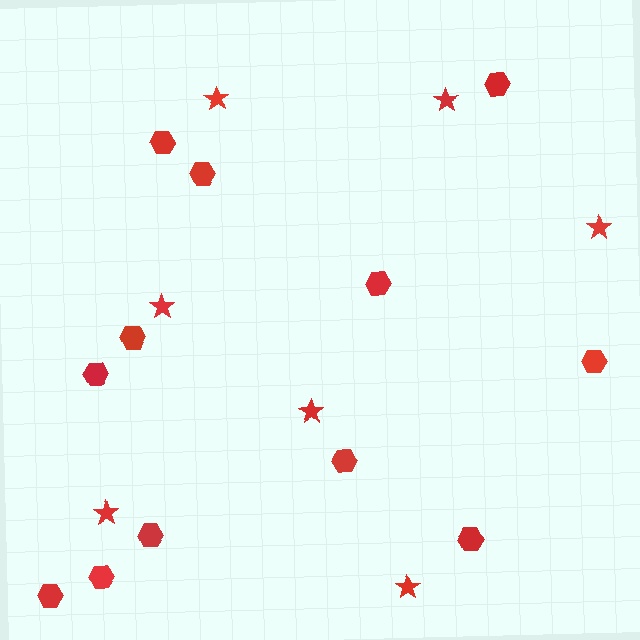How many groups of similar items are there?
There are 2 groups: one group of hexagons (12) and one group of stars (7).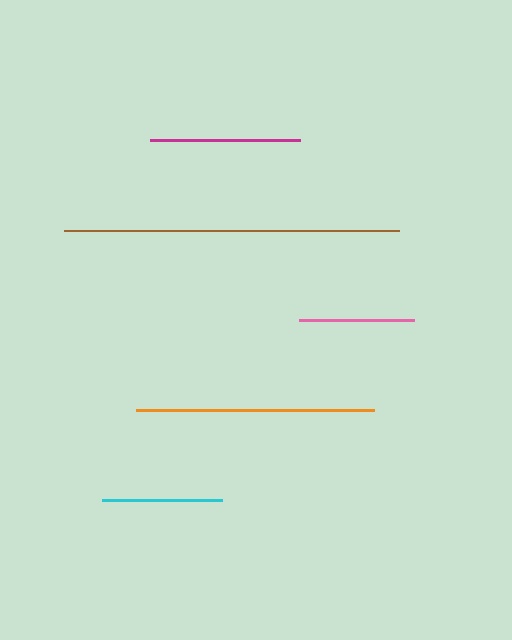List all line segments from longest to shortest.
From longest to shortest: brown, orange, magenta, cyan, pink.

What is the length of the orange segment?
The orange segment is approximately 238 pixels long.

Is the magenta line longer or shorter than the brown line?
The brown line is longer than the magenta line.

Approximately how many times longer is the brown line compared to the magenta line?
The brown line is approximately 2.2 times the length of the magenta line.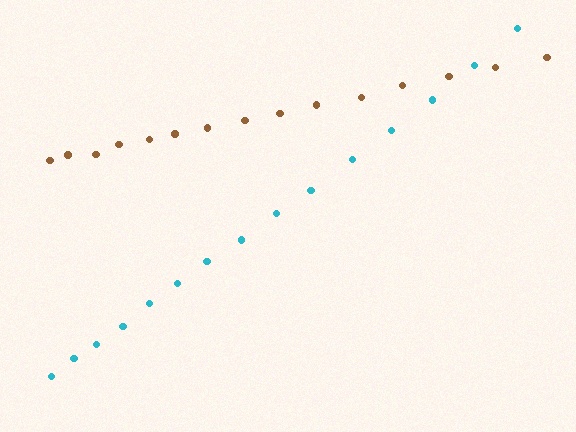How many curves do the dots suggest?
There are 2 distinct paths.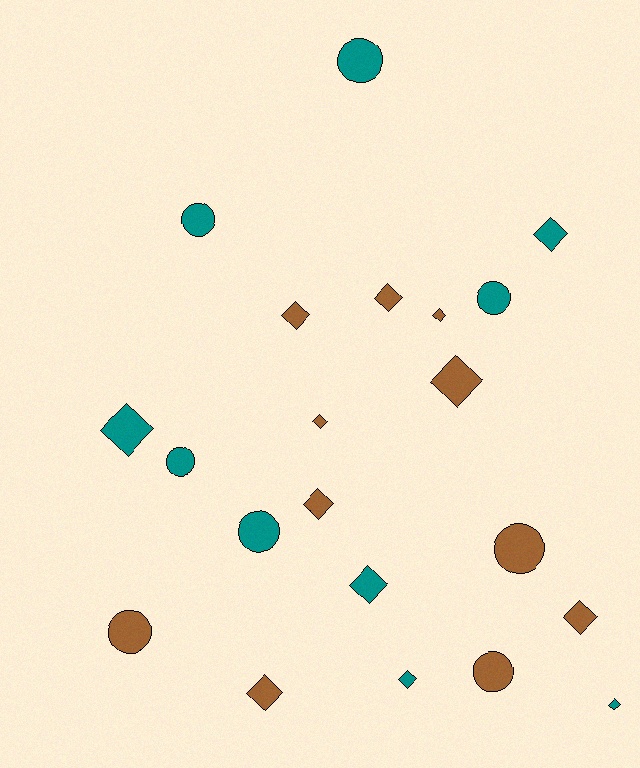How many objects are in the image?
There are 21 objects.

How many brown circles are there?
There are 3 brown circles.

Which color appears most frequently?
Brown, with 11 objects.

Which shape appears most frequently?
Diamond, with 13 objects.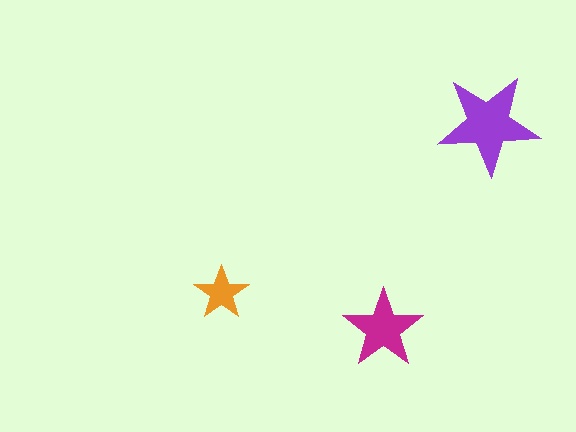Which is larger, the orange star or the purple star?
The purple one.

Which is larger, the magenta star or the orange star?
The magenta one.